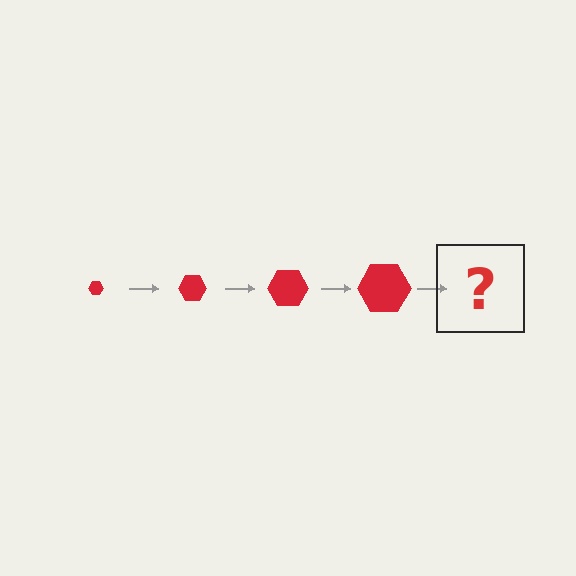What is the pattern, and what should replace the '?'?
The pattern is that the hexagon gets progressively larger each step. The '?' should be a red hexagon, larger than the previous one.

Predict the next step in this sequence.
The next step is a red hexagon, larger than the previous one.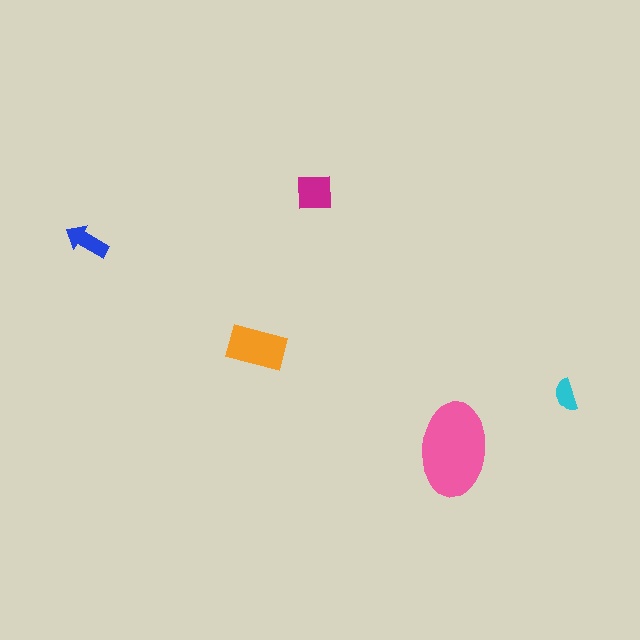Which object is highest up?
The magenta square is topmost.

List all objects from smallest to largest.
The cyan semicircle, the blue arrow, the magenta square, the orange rectangle, the pink ellipse.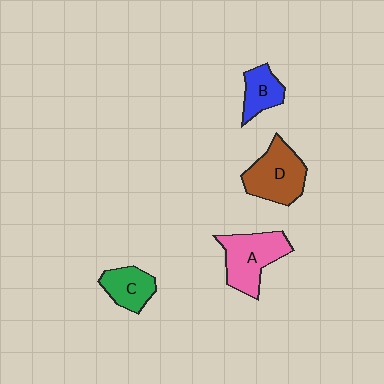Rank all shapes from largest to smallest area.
From largest to smallest: A (pink), D (brown), C (green), B (blue).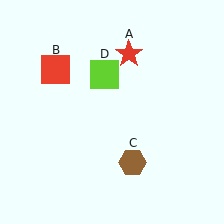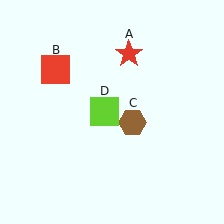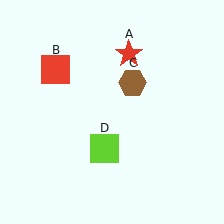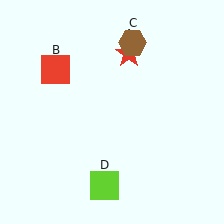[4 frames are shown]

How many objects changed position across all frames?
2 objects changed position: brown hexagon (object C), lime square (object D).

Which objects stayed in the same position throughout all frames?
Red star (object A) and red square (object B) remained stationary.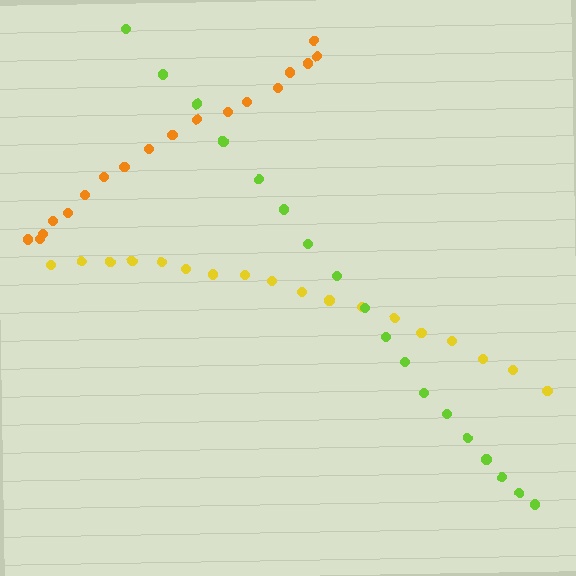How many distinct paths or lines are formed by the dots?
There are 3 distinct paths.